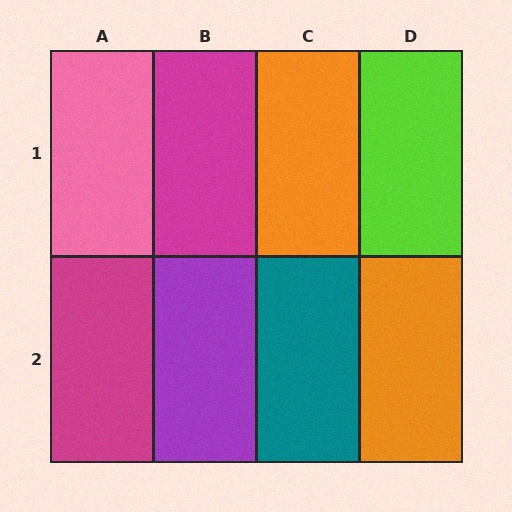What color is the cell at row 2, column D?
Orange.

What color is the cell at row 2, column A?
Magenta.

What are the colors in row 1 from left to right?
Pink, magenta, orange, lime.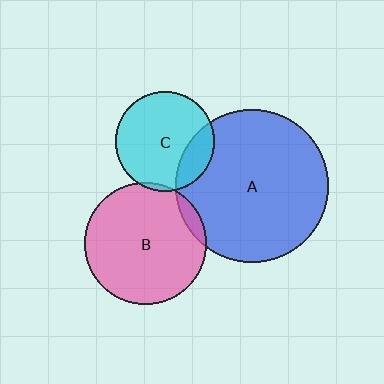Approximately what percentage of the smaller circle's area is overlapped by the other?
Approximately 20%.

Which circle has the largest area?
Circle A (blue).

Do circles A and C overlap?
Yes.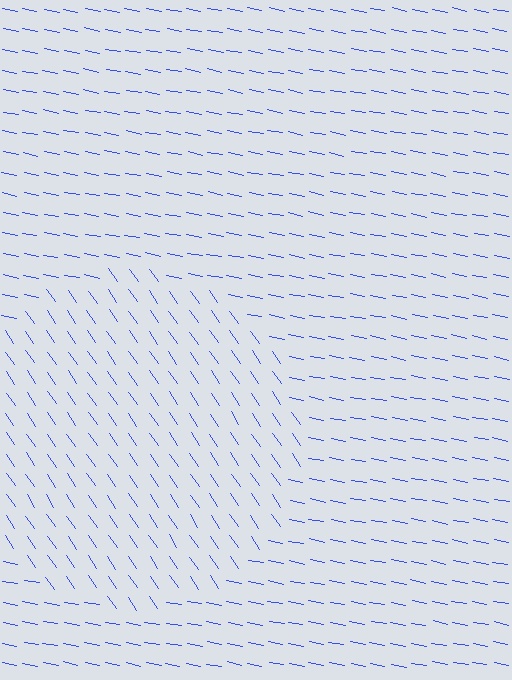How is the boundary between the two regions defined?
The boundary is defined purely by a change in line orientation (approximately 45 degrees difference). All lines are the same color and thickness.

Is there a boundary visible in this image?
Yes, there is a texture boundary formed by a change in line orientation.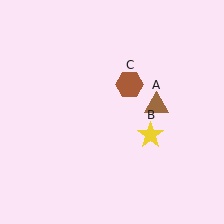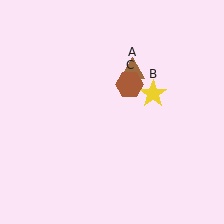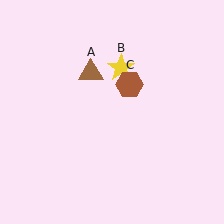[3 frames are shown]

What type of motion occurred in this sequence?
The brown triangle (object A), yellow star (object B) rotated counterclockwise around the center of the scene.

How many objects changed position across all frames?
2 objects changed position: brown triangle (object A), yellow star (object B).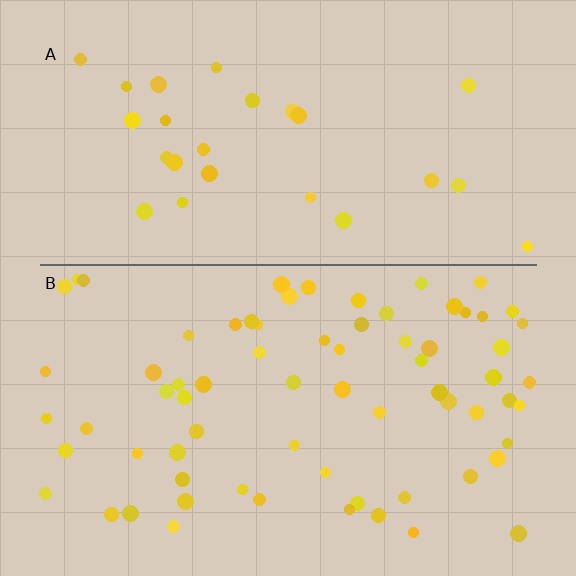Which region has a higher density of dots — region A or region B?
B (the bottom).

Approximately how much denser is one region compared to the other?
Approximately 2.7× — region B over region A.